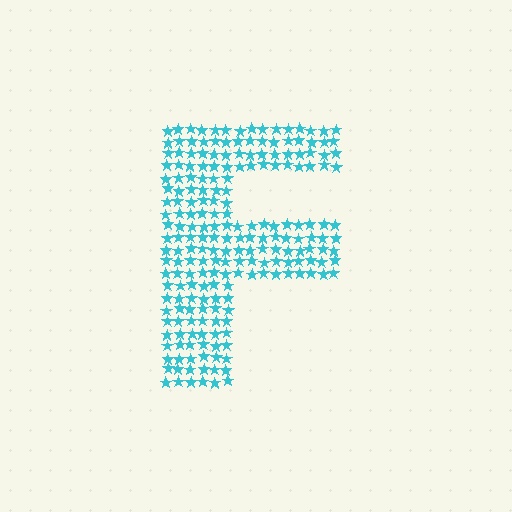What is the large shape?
The large shape is the letter F.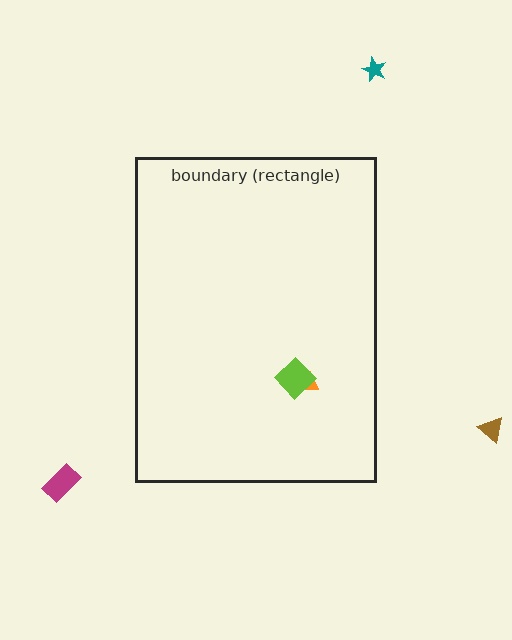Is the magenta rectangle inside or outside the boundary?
Outside.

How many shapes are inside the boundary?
2 inside, 3 outside.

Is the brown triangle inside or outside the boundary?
Outside.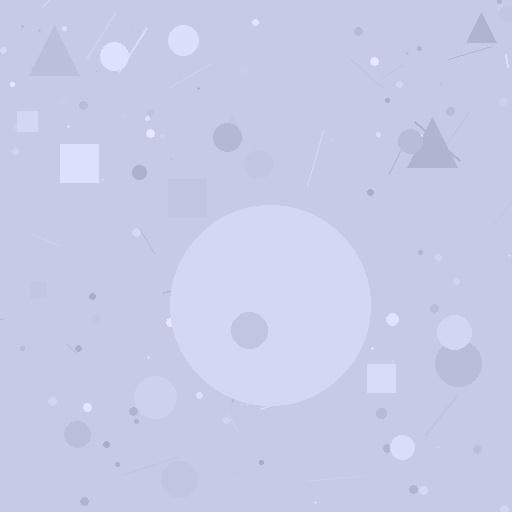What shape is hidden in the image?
A circle is hidden in the image.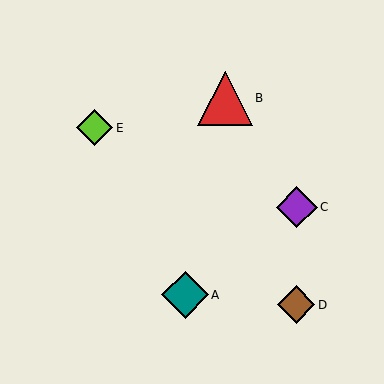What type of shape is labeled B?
Shape B is a red triangle.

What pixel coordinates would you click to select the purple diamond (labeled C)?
Click at (297, 207) to select the purple diamond C.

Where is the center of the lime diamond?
The center of the lime diamond is at (95, 128).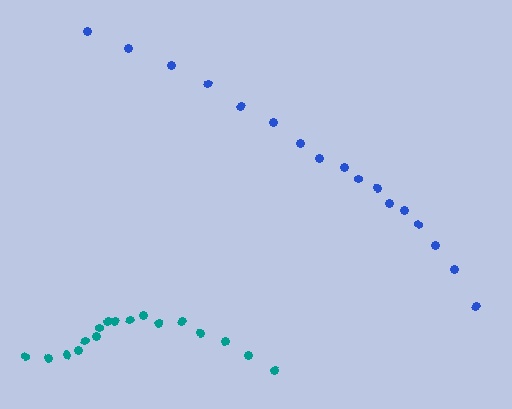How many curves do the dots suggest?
There are 2 distinct paths.